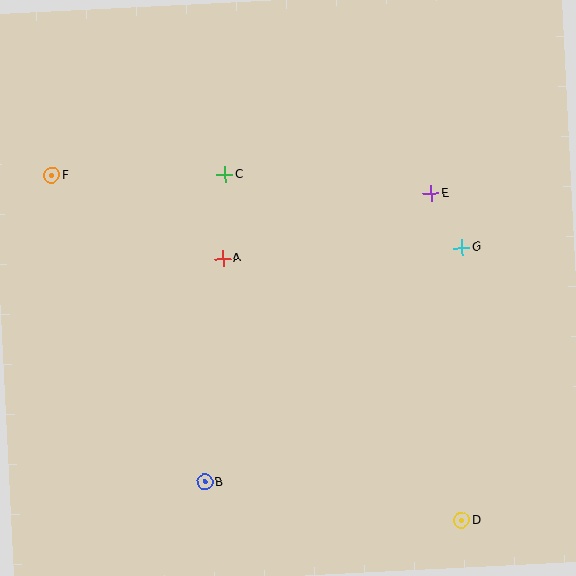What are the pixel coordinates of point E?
Point E is at (431, 193).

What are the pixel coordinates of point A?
Point A is at (223, 258).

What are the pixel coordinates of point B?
Point B is at (205, 482).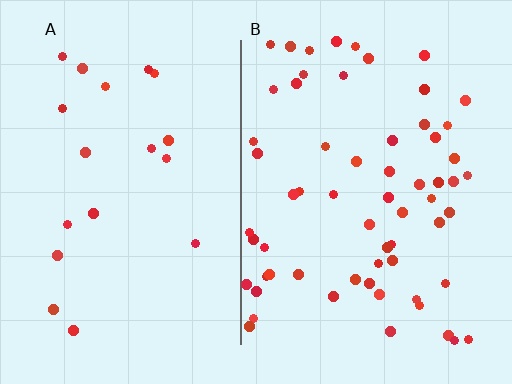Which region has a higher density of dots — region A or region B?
B (the right).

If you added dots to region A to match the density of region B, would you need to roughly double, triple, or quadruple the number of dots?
Approximately triple.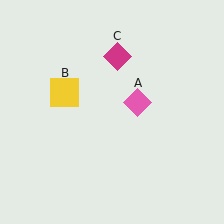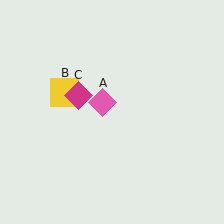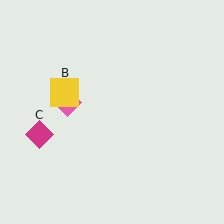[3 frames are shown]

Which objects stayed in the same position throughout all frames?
Yellow square (object B) remained stationary.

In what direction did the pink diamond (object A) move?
The pink diamond (object A) moved left.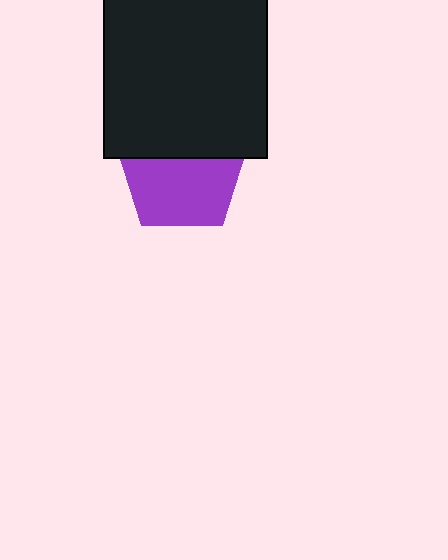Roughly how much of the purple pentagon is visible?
About half of it is visible (roughly 61%).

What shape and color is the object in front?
The object in front is a black square.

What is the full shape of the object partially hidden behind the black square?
The partially hidden object is a purple pentagon.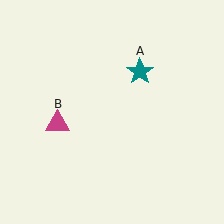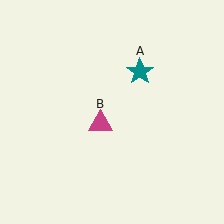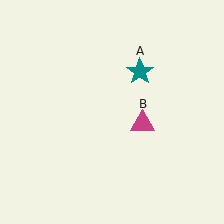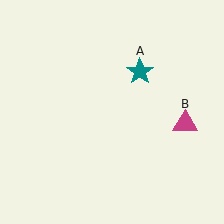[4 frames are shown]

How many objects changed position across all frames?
1 object changed position: magenta triangle (object B).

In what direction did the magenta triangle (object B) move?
The magenta triangle (object B) moved right.